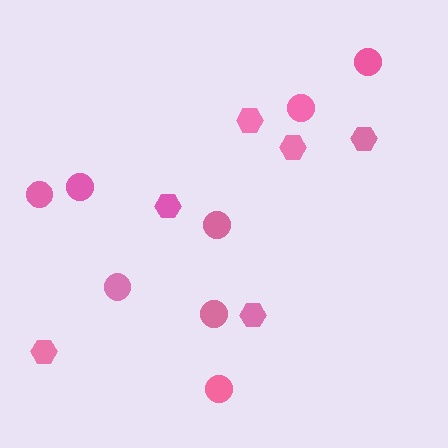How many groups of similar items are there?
There are 2 groups: one group of hexagons (6) and one group of circles (8).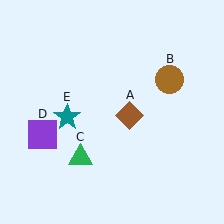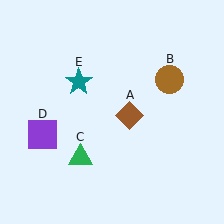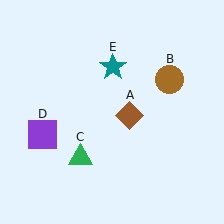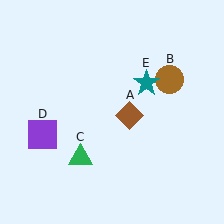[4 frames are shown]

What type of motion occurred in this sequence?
The teal star (object E) rotated clockwise around the center of the scene.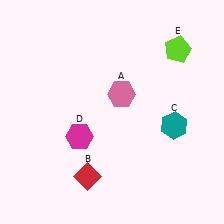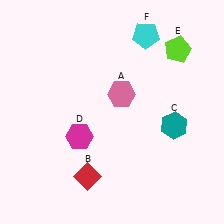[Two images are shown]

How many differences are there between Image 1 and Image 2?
There is 1 difference between the two images.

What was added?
A cyan pentagon (F) was added in Image 2.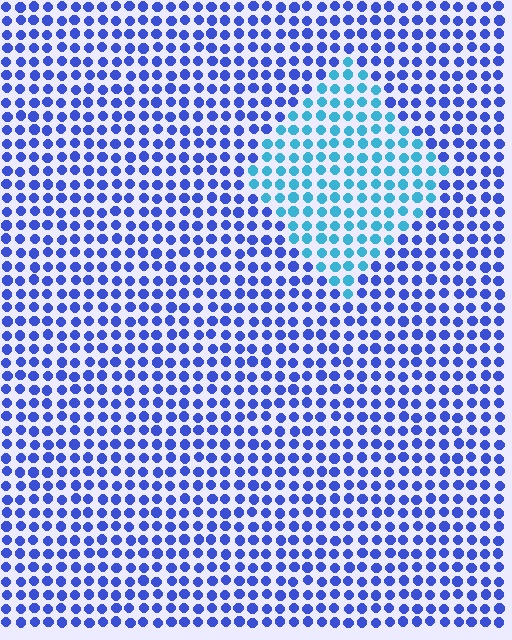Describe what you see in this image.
The image is filled with small blue elements in a uniform arrangement. A diamond-shaped region is visible where the elements are tinted to a slightly different hue, forming a subtle color boundary.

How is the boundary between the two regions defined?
The boundary is defined purely by a slight shift in hue (about 39 degrees). Spacing, size, and orientation are identical on both sides.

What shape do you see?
I see a diamond.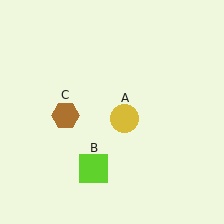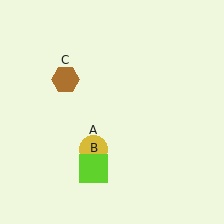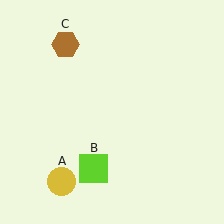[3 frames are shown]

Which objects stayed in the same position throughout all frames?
Lime square (object B) remained stationary.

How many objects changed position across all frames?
2 objects changed position: yellow circle (object A), brown hexagon (object C).